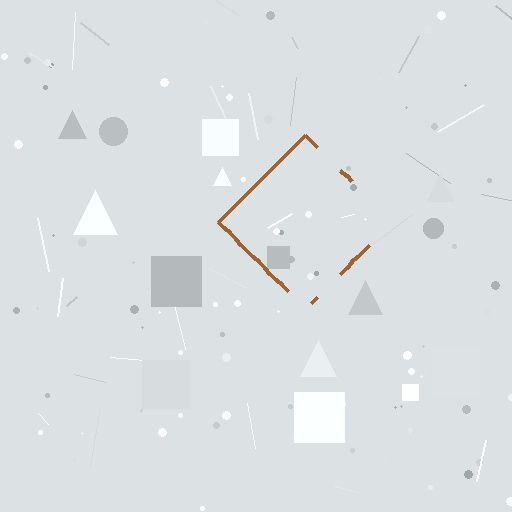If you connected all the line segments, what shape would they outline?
They would outline a diamond.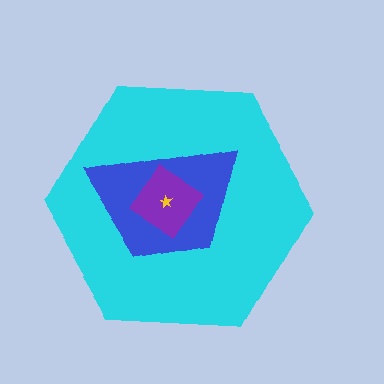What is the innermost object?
The yellow star.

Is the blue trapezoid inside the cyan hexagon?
Yes.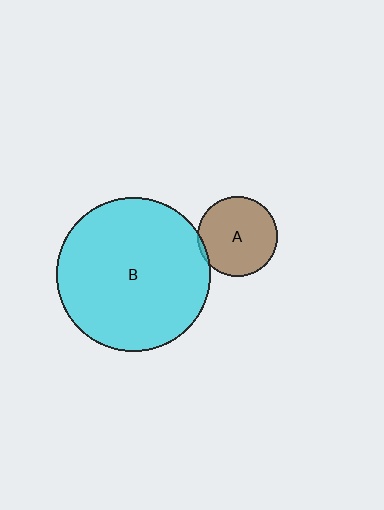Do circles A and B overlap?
Yes.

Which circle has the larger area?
Circle B (cyan).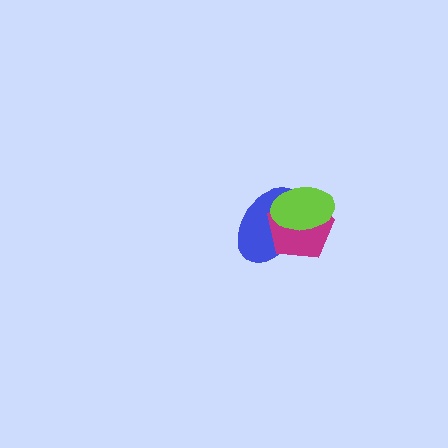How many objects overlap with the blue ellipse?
2 objects overlap with the blue ellipse.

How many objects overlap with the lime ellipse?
2 objects overlap with the lime ellipse.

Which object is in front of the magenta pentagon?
The lime ellipse is in front of the magenta pentagon.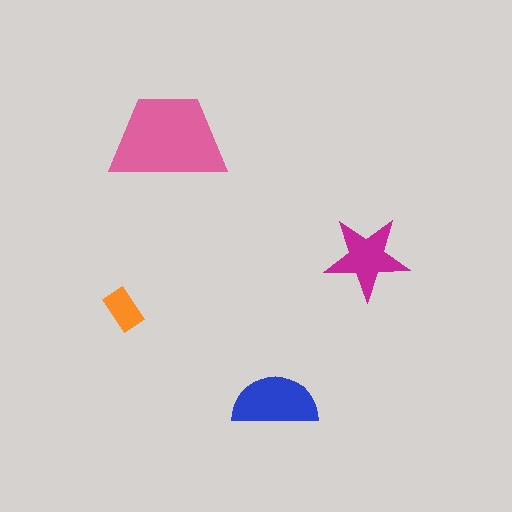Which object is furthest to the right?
The magenta star is rightmost.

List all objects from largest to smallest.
The pink trapezoid, the blue semicircle, the magenta star, the orange rectangle.